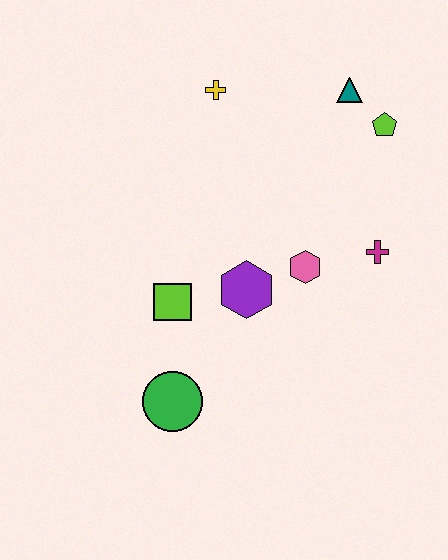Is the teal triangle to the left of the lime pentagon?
Yes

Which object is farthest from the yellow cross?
The green circle is farthest from the yellow cross.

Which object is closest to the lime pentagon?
The teal triangle is closest to the lime pentagon.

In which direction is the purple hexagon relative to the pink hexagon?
The purple hexagon is to the left of the pink hexagon.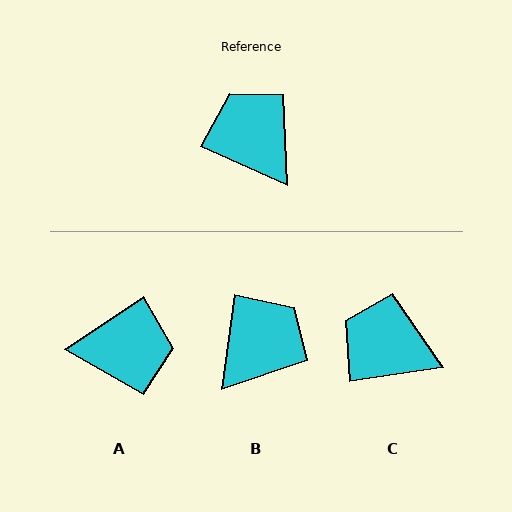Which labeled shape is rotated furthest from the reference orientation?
A, about 122 degrees away.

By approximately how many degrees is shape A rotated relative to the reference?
Approximately 122 degrees clockwise.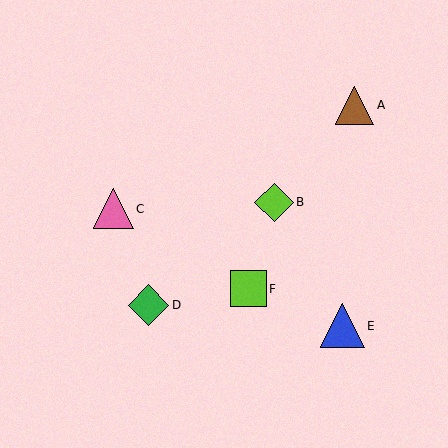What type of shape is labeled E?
Shape E is a blue triangle.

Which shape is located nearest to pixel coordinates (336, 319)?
The blue triangle (labeled E) at (342, 326) is nearest to that location.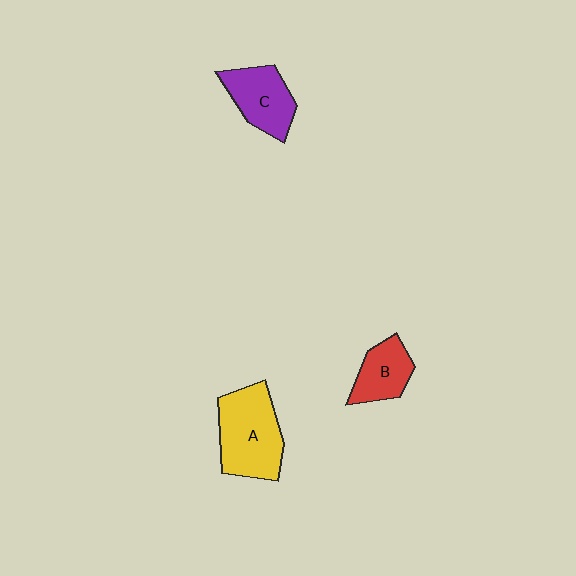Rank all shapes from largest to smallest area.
From largest to smallest: A (yellow), C (purple), B (red).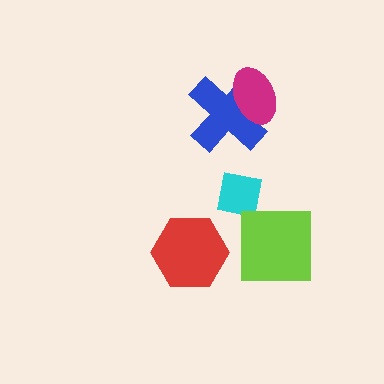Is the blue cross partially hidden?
Yes, it is partially covered by another shape.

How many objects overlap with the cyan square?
0 objects overlap with the cyan square.